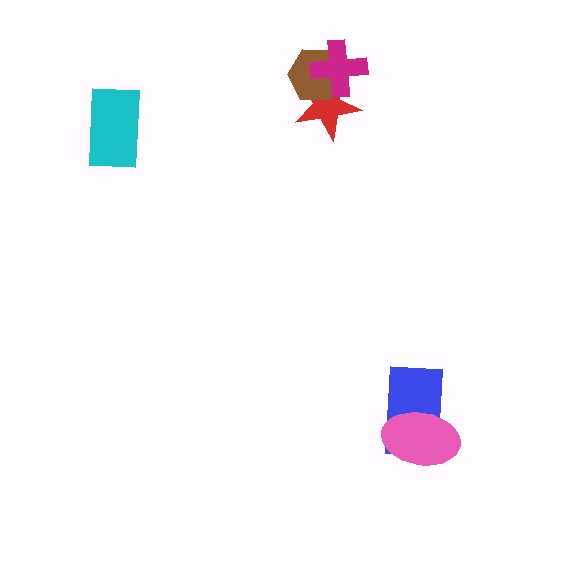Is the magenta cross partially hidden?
No, no other shape covers it.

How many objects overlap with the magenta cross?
2 objects overlap with the magenta cross.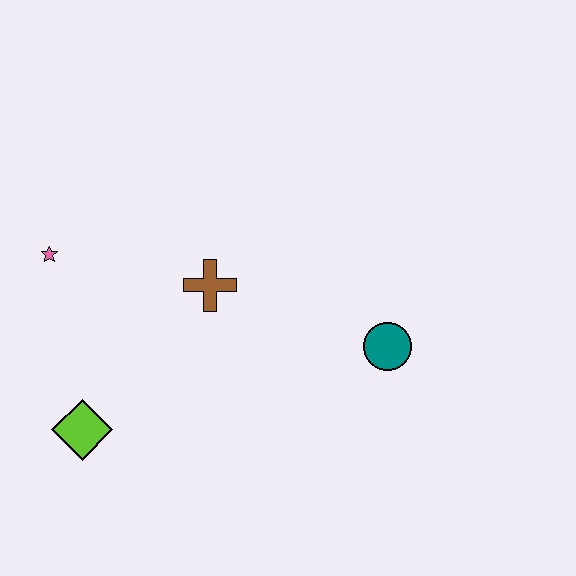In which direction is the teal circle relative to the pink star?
The teal circle is to the right of the pink star.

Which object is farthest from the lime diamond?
The teal circle is farthest from the lime diamond.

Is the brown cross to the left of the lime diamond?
No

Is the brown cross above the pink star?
No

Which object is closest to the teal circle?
The brown cross is closest to the teal circle.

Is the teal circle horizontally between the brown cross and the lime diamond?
No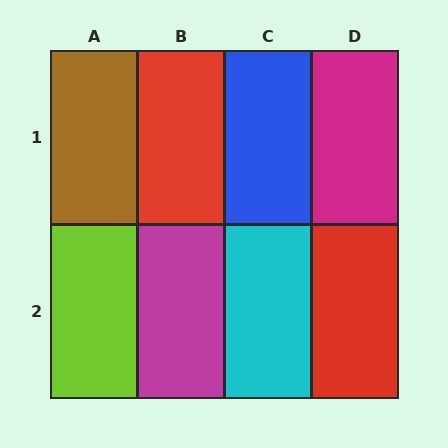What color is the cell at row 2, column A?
Lime.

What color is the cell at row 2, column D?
Red.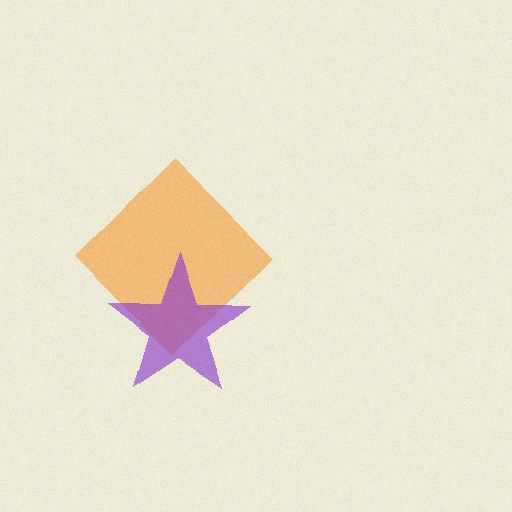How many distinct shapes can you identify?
There are 2 distinct shapes: an orange diamond, a purple star.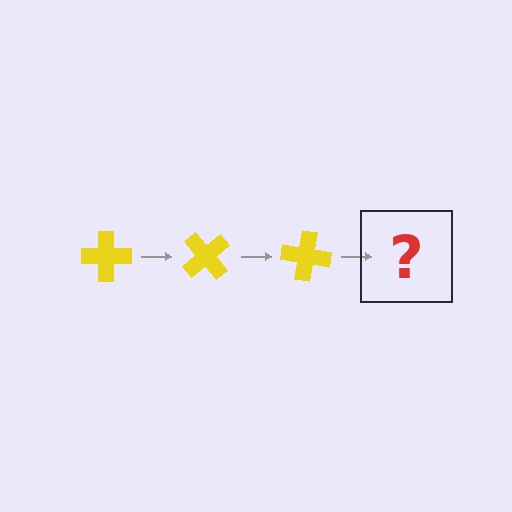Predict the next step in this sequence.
The next step is a yellow cross rotated 150 degrees.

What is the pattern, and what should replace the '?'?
The pattern is that the cross rotates 50 degrees each step. The '?' should be a yellow cross rotated 150 degrees.